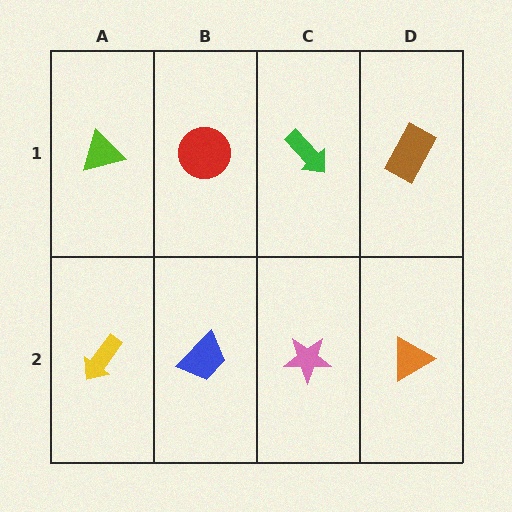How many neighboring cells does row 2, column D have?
2.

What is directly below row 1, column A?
A yellow arrow.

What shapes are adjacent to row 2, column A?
A lime triangle (row 1, column A), a blue trapezoid (row 2, column B).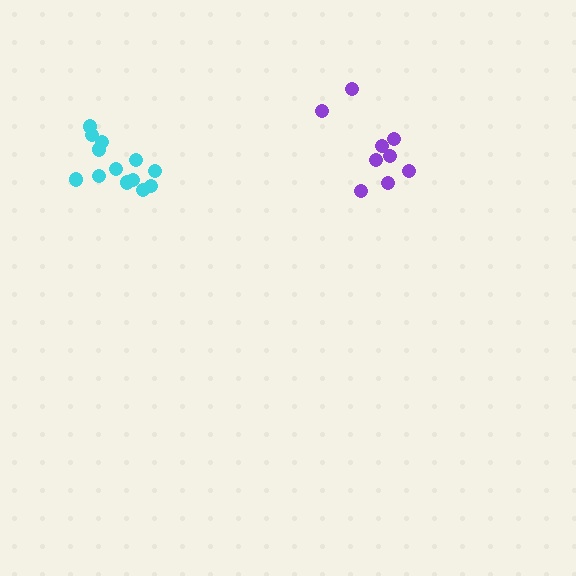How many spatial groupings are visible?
There are 2 spatial groupings.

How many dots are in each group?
Group 1: 13 dots, Group 2: 9 dots (22 total).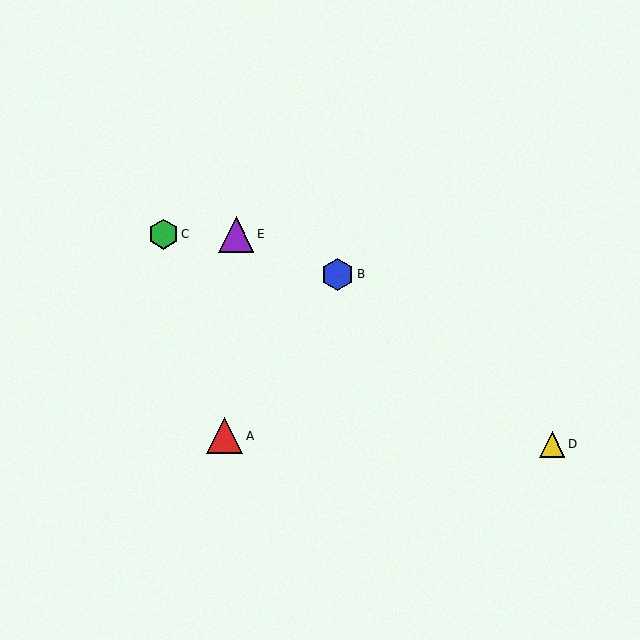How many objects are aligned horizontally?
2 objects (C, E) are aligned horizontally.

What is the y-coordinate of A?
Object A is at y≈436.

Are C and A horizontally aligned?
No, C is at y≈234 and A is at y≈436.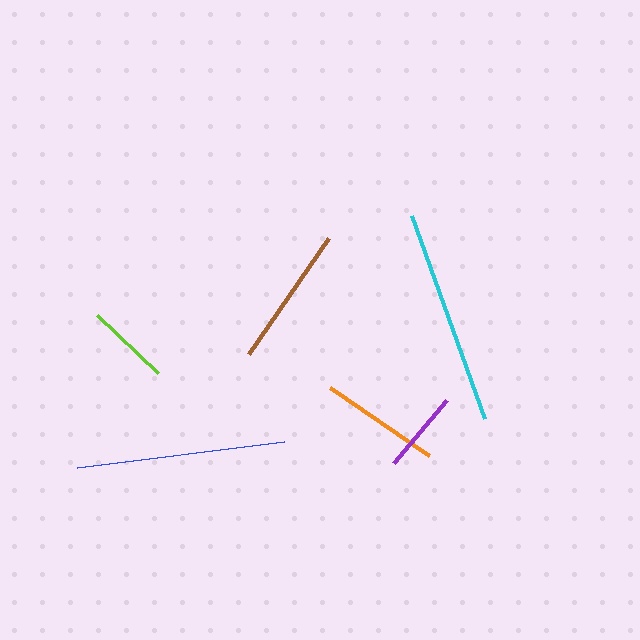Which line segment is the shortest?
The purple line is the shortest at approximately 82 pixels.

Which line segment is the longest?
The cyan line is the longest at approximately 216 pixels.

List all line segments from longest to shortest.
From longest to shortest: cyan, blue, brown, orange, lime, purple.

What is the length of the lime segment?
The lime segment is approximately 83 pixels long.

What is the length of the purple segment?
The purple segment is approximately 82 pixels long.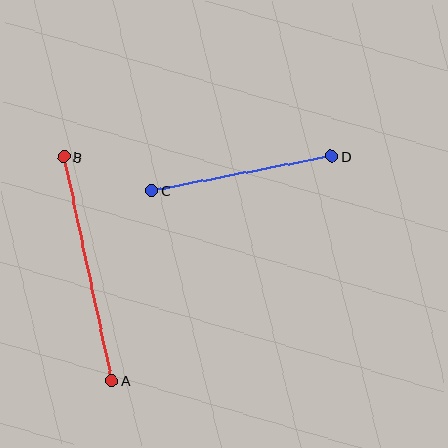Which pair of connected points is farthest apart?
Points A and B are farthest apart.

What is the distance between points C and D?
The distance is approximately 183 pixels.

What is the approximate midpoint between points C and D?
The midpoint is at approximately (242, 173) pixels.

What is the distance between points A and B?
The distance is approximately 229 pixels.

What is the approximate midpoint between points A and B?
The midpoint is at approximately (88, 269) pixels.